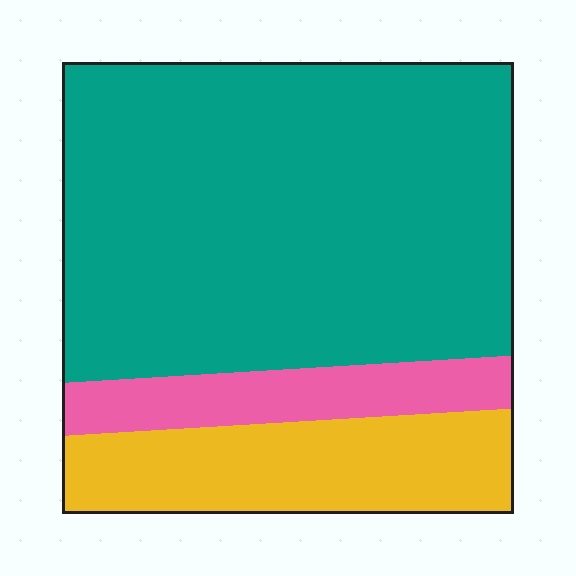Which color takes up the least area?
Pink, at roughly 10%.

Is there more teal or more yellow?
Teal.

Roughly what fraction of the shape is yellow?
Yellow takes up between a sixth and a third of the shape.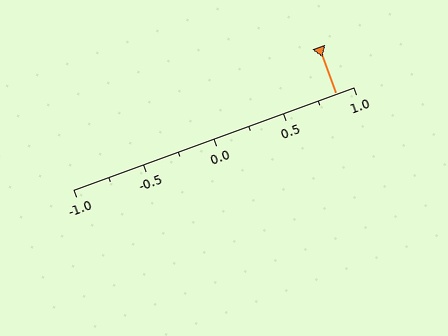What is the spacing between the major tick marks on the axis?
The major ticks are spaced 0.5 apart.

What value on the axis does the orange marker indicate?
The marker indicates approximately 0.88.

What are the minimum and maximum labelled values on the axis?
The axis runs from -1.0 to 1.0.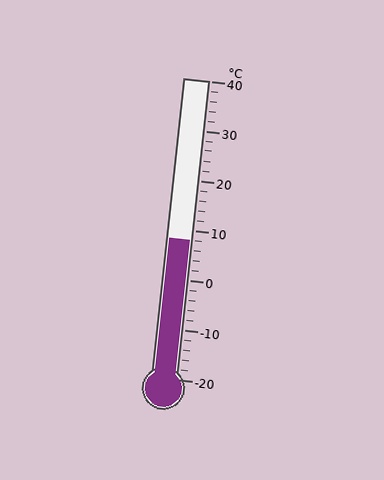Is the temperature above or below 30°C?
The temperature is below 30°C.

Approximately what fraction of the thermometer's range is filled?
The thermometer is filled to approximately 45% of its range.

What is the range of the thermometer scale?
The thermometer scale ranges from -20°C to 40°C.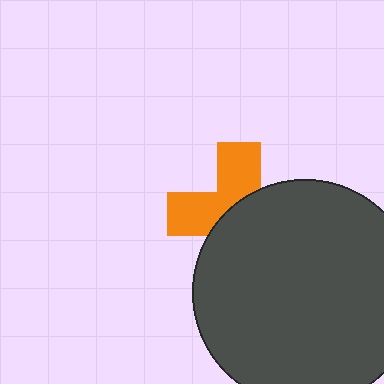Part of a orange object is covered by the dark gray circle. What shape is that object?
It is a cross.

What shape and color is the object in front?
The object in front is a dark gray circle.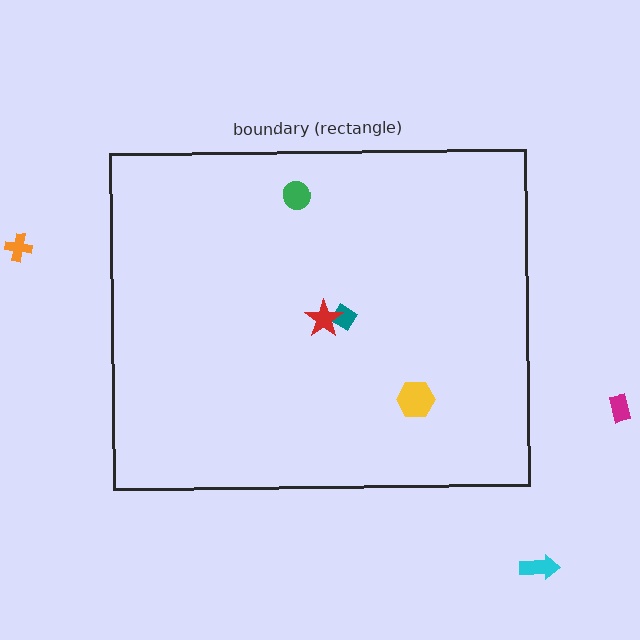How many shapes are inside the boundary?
4 inside, 3 outside.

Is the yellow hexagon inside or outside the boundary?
Inside.